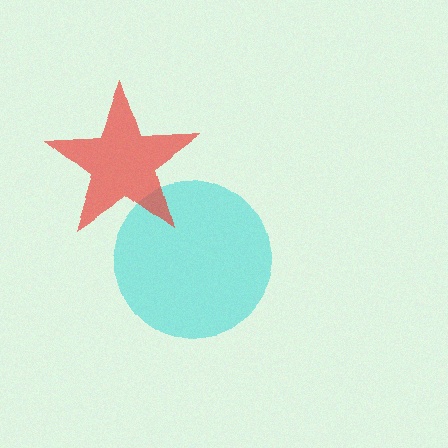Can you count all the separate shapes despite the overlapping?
Yes, there are 2 separate shapes.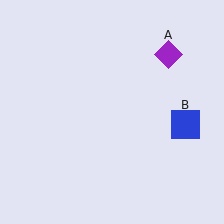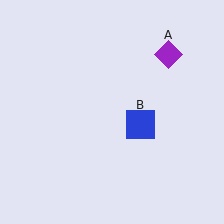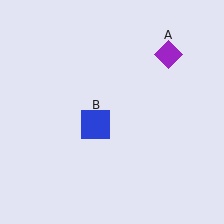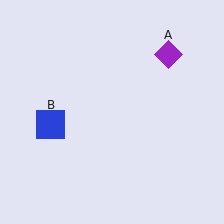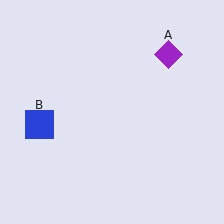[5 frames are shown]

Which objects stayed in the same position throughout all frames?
Purple diamond (object A) remained stationary.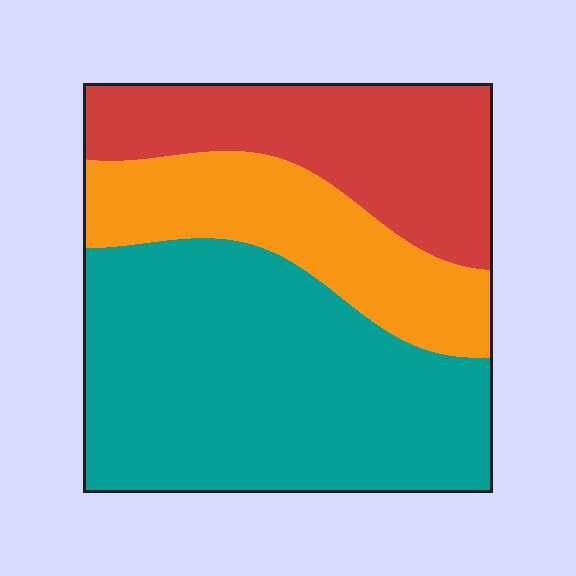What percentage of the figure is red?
Red takes up about one quarter (1/4) of the figure.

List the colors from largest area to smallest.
From largest to smallest: teal, red, orange.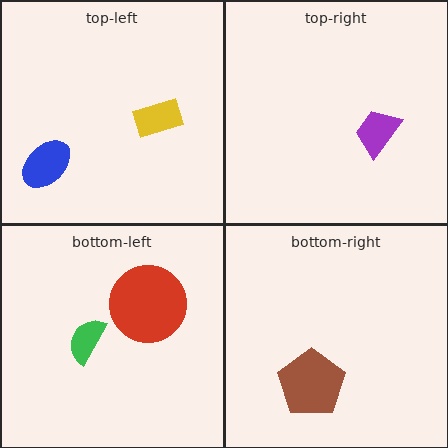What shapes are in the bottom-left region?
The red circle, the green semicircle.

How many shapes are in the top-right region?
1.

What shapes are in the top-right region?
The purple trapezoid.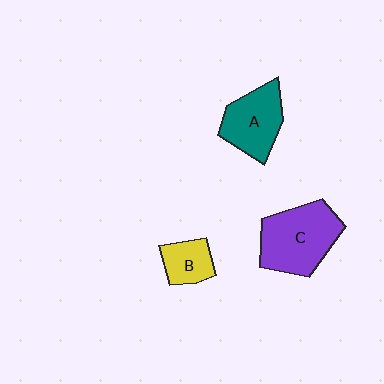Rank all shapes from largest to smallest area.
From largest to smallest: C (purple), A (teal), B (yellow).